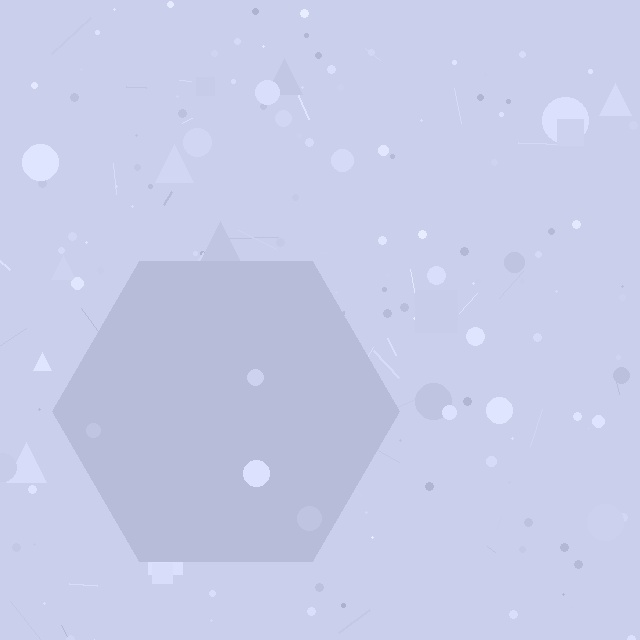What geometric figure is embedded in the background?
A hexagon is embedded in the background.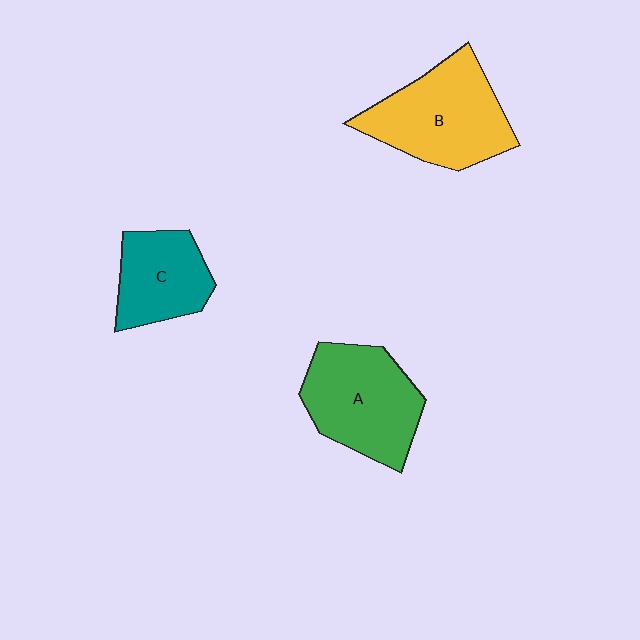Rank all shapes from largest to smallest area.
From largest to smallest: B (yellow), A (green), C (teal).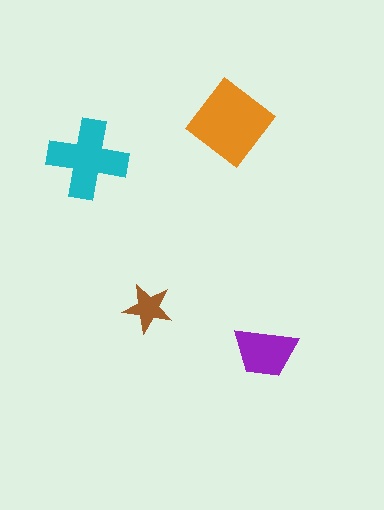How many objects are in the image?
There are 4 objects in the image.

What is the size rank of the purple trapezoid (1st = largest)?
3rd.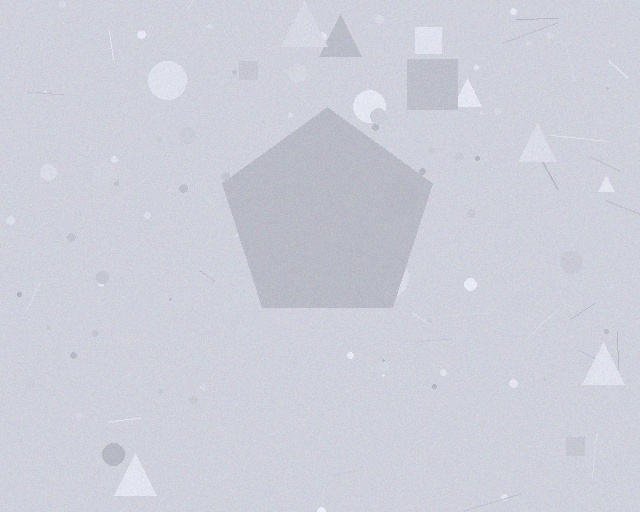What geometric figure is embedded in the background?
A pentagon is embedded in the background.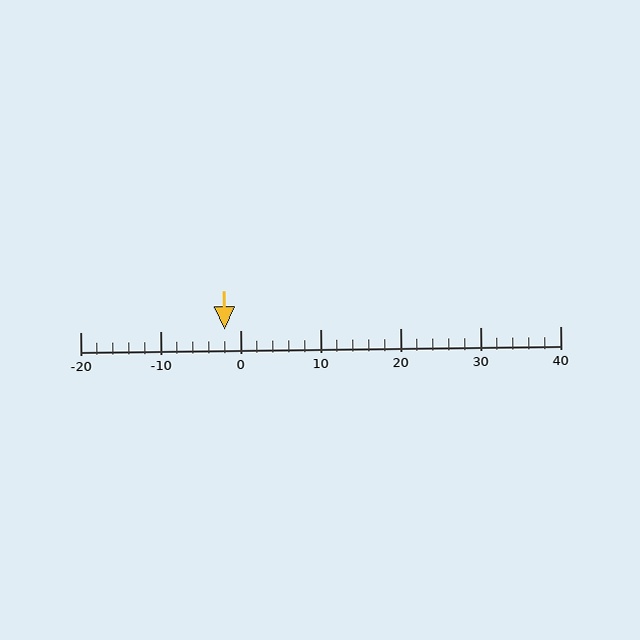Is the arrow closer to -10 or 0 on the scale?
The arrow is closer to 0.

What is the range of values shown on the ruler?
The ruler shows values from -20 to 40.